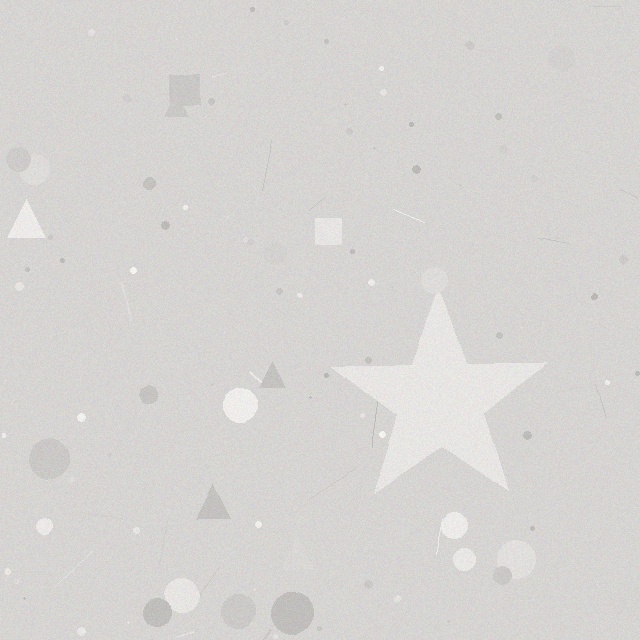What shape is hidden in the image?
A star is hidden in the image.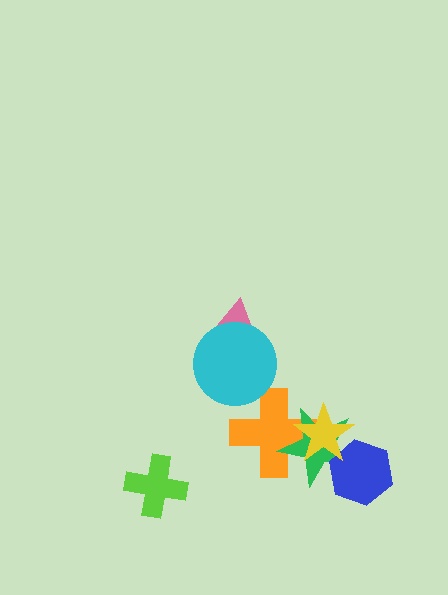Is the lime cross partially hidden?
No, no other shape covers it.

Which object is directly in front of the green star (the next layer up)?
The blue hexagon is directly in front of the green star.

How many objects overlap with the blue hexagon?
2 objects overlap with the blue hexagon.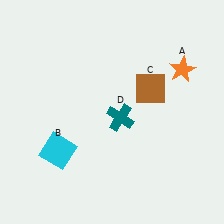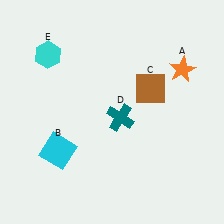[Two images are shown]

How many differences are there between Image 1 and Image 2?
There is 1 difference between the two images.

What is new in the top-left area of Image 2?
A cyan hexagon (E) was added in the top-left area of Image 2.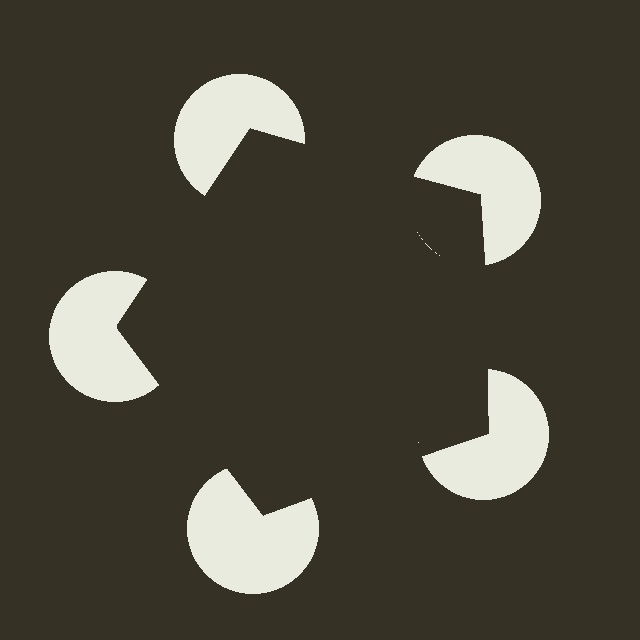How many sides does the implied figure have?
5 sides.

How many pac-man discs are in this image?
There are 5 — one at each vertex of the illusory pentagon.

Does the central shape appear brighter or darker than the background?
It typically appears slightly darker than the background, even though no actual brightness change is drawn.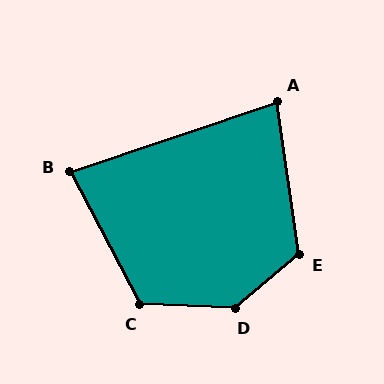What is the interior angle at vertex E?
Approximately 122 degrees (obtuse).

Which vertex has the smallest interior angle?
A, at approximately 80 degrees.